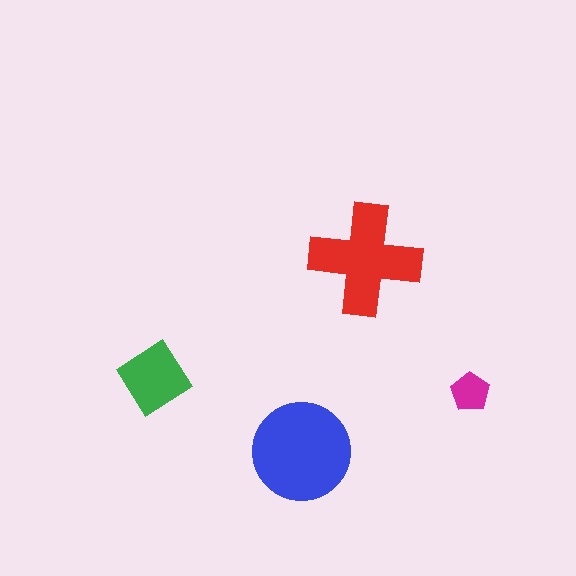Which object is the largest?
The blue circle.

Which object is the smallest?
The magenta pentagon.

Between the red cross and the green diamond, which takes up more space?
The red cross.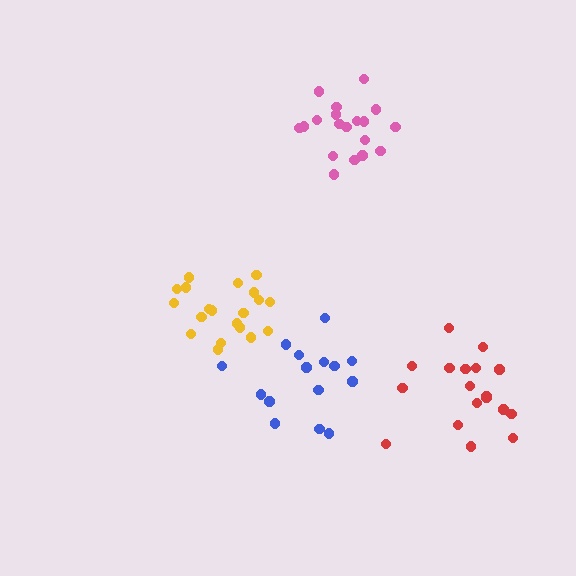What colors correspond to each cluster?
The clusters are colored: pink, red, blue, yellow.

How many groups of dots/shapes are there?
There are 4 groups.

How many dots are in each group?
Group 1: 19 dots, Group 2: 18 dots, Group 3: 15 dots, Group 4: 20 dots (72 total).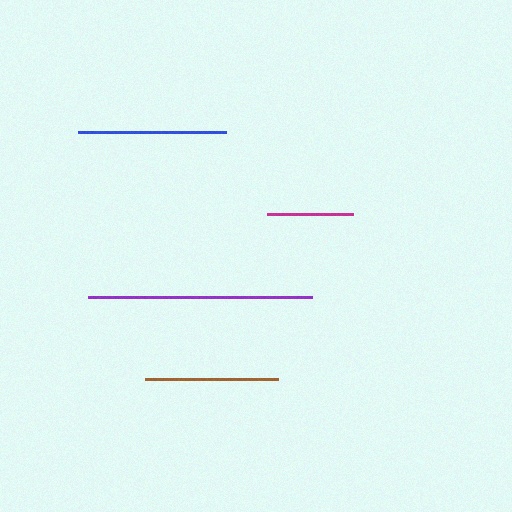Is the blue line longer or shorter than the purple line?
The purple line is longer than the blue line.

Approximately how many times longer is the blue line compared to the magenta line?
The blue line is approximately 1.7 times the length of the magenta line.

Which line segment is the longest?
The purple line is the longest at approximately 225 pixels.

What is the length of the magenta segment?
The magenta segment is approximately 86 pixels long.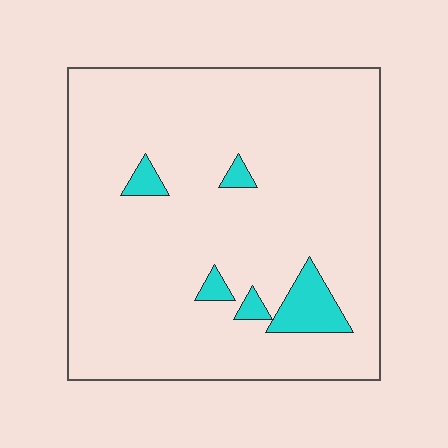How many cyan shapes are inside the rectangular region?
5.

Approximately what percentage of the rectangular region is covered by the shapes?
Approximately 5%.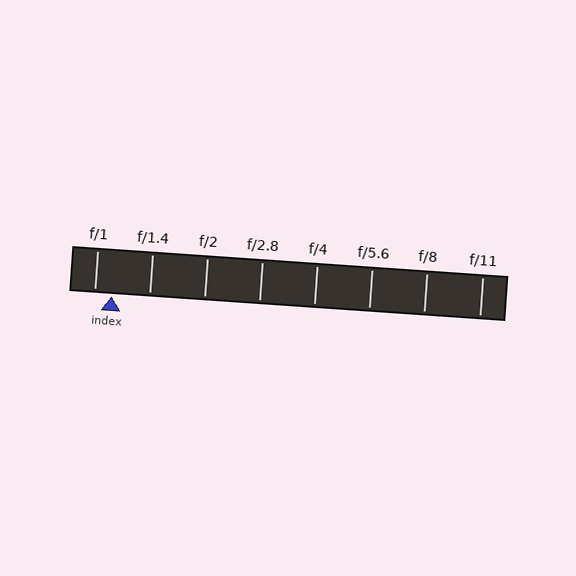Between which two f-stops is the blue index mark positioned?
The index mark is between f/1 and f/1.4.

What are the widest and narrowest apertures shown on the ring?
The widest aperture shown is f/1 and the narrowest is f/11.